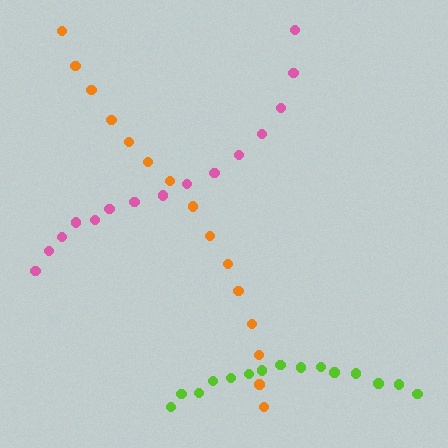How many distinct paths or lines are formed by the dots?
There are 3 distinct paths.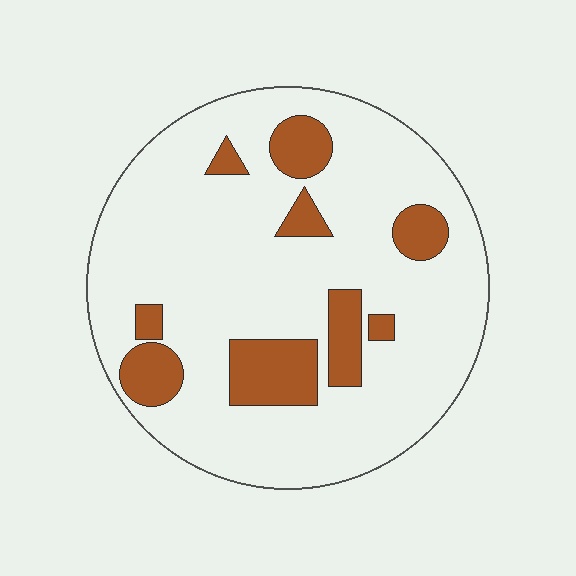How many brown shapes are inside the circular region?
9.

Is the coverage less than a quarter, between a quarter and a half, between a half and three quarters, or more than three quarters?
Less than a quarter.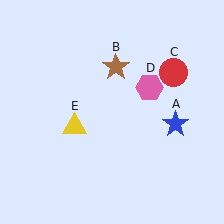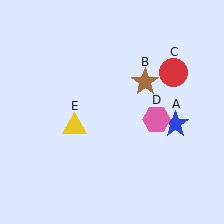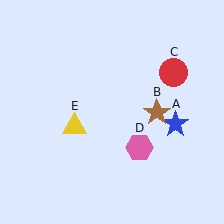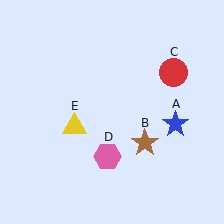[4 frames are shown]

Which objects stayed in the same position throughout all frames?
Blue star (object A) and red circle (object C) and yellow triangle (object E) remained stationary.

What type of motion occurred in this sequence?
The brown star (object B), pink hexagon (object D) rotated clockwise around the center of the scene.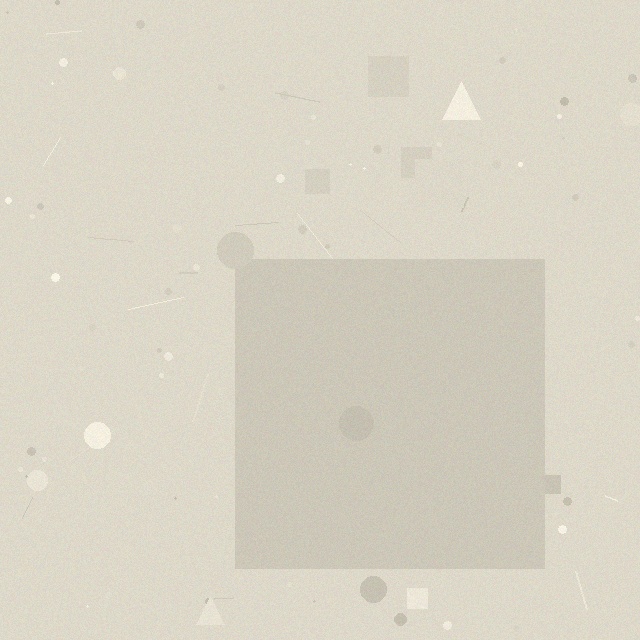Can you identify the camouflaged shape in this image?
The camouflaged shape is a square.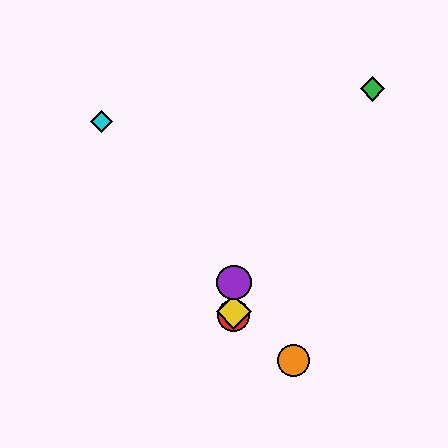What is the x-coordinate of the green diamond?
The green diamond is at x≈373.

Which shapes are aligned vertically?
The red circle, the blue diamond, the yellow diamond, the purple circle are aligned vertically.